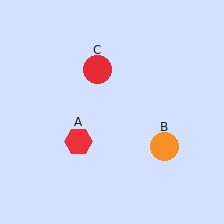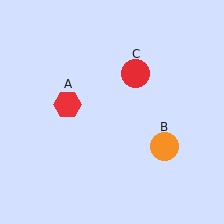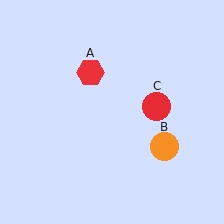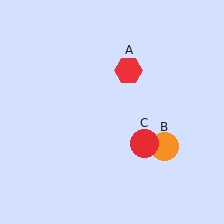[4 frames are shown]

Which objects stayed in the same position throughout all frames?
Orange circle (object B) remained stationary.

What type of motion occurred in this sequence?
The red hexagon (object A), red circle (object C) rotated clockwise around the center of the scene.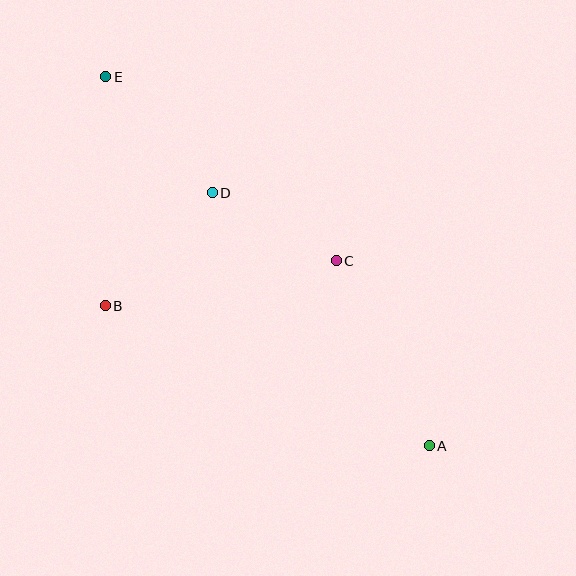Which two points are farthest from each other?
Points A and E are farthest from each other.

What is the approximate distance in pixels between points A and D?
The distance between A and D is approximately 333 pixels.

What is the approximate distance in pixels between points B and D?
The distance between B and D is approximately 155 pixels.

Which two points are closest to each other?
Points C and D are closest to each other.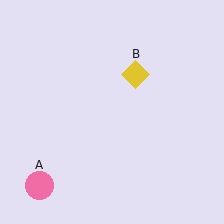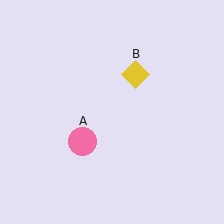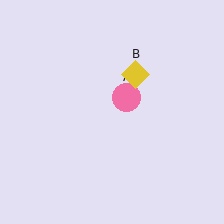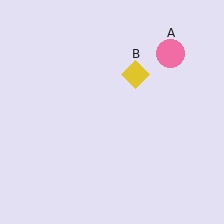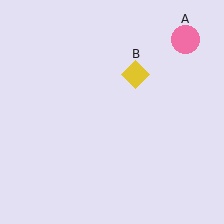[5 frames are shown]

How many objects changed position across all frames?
1 object changed position: pink circle (object A).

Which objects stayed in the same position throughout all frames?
Yellow diamond (object B) remained stationary.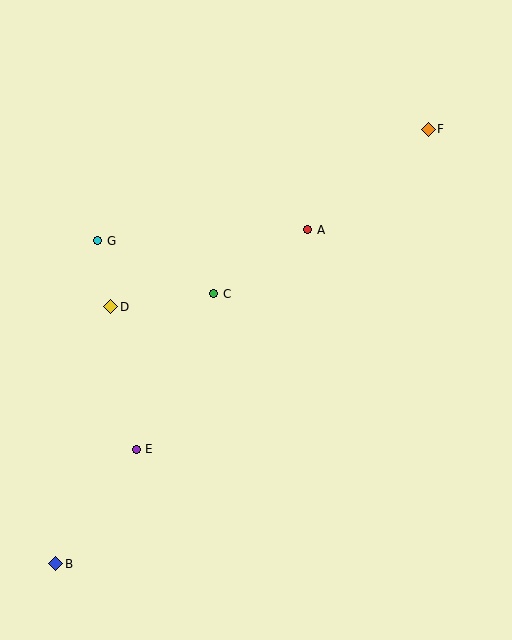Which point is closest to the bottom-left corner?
Point B is closest to the bottom-left corner.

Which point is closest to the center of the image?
Point C at (214, 294) is closest to the center.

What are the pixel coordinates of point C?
Point C is at (214, 294).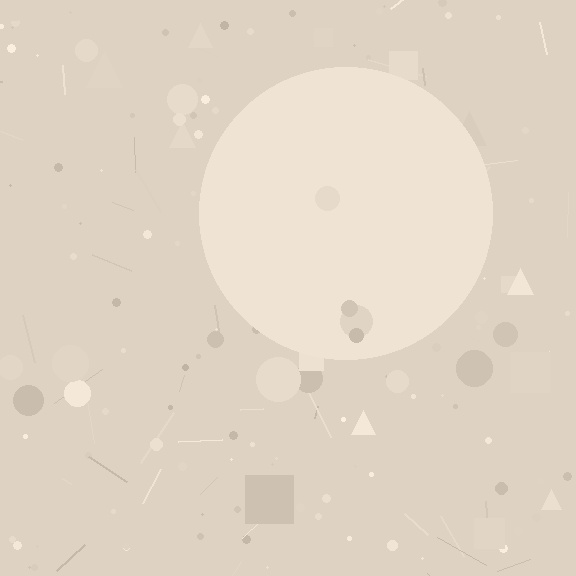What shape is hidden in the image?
A circle is hidden in the image.